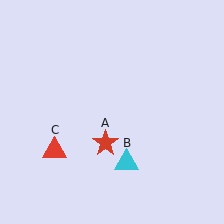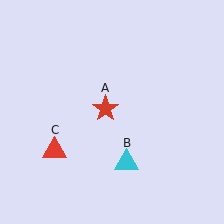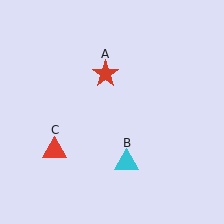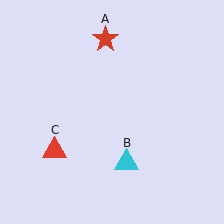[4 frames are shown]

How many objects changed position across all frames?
1 object changed position: red star (object A).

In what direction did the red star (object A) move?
The red star (object A) moved up.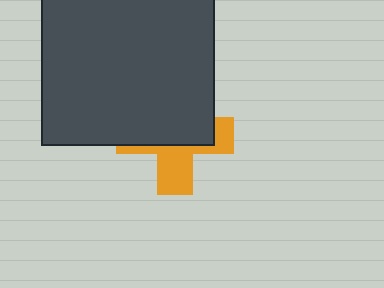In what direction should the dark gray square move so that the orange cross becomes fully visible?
The dark gray square should move up. That is the shortest direction to clear the overlap and leave the orange cross fully visible.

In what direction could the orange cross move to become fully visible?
The orange cross could move down. That would shift it out from behind the dark gray square entirely.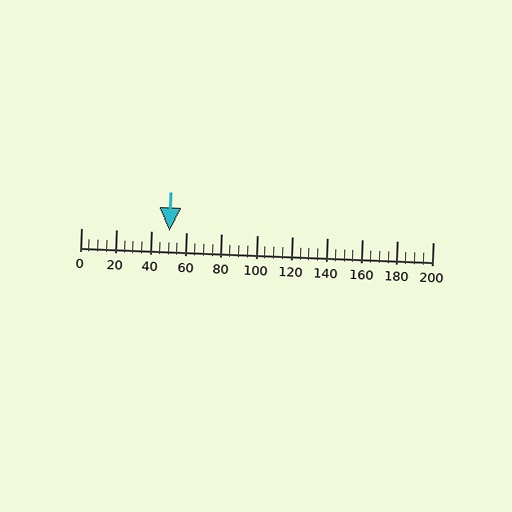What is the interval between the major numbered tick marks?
The major tick marks are spaced 20 units apart.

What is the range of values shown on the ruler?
The ruler shows values from 0 to 200.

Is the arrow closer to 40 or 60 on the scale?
The arrow is closer to 60.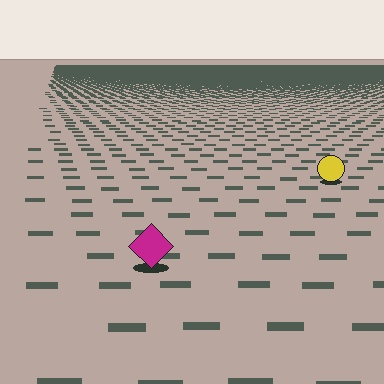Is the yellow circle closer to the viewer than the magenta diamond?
No. The magenta diamond is closer — you can tell from the texture gradient: the ground texture is coarser near it.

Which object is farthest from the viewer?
The yellow circle is farthest from the viewer. It appears smaller and the ground texture around it is denser.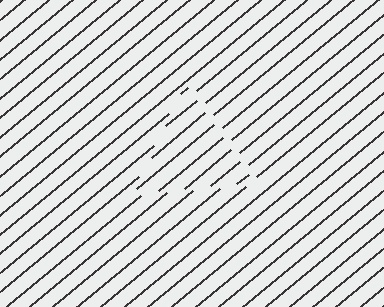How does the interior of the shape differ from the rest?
The interior of the shape contains the same grating, shifted by half a period — the contour is defined by the phase discontinuity where line-ends from the inner and outer gratings abut.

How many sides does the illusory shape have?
3 sides — the line-ends trace a triangle.